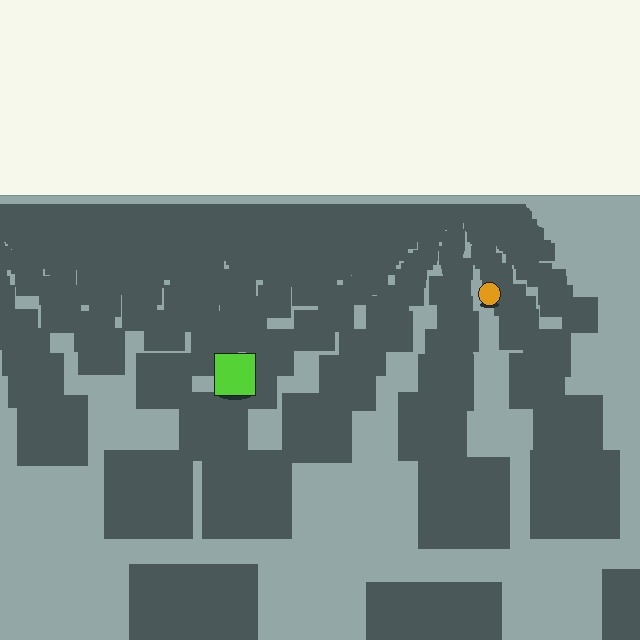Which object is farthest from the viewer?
The orange circle is farthest from the viewer. It appears smaller and the ground texture around it is denser.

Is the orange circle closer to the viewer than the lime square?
No. The lime square is closer — you can tell from the texture gradient: the ground texture is coarser near it.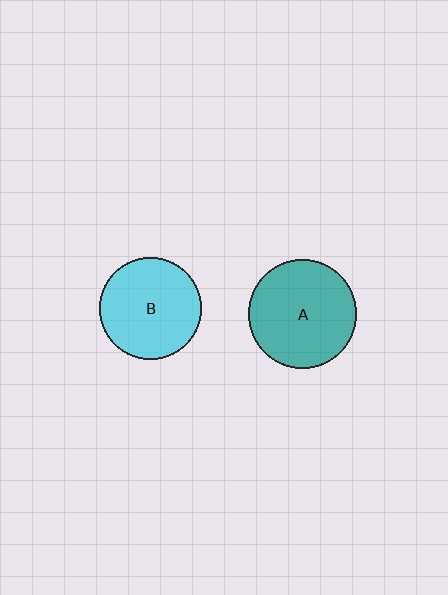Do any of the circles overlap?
No, none of the circles overlap.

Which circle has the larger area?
Circle A (teal).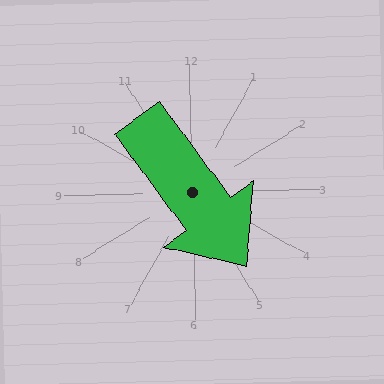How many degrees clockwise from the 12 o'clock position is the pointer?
Approximately 145 degrees.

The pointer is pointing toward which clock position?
Roughly 5 o'clock.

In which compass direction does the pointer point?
Southeast.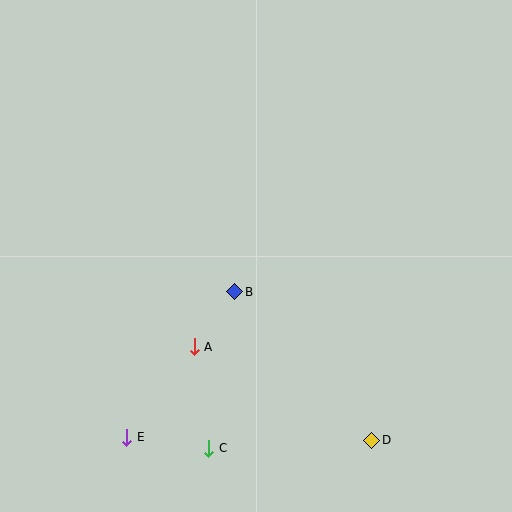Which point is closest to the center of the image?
Point B at (235, 292) is closest to the center.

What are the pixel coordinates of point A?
Point A is at (194, 347).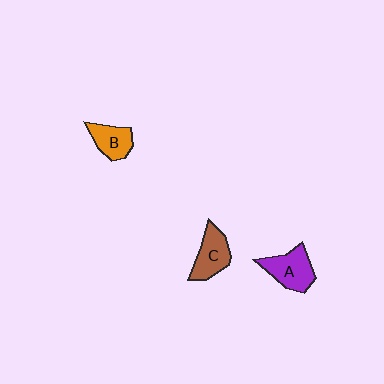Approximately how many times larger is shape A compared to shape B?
Approximately 1.3 times.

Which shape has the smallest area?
Shape B (orange).